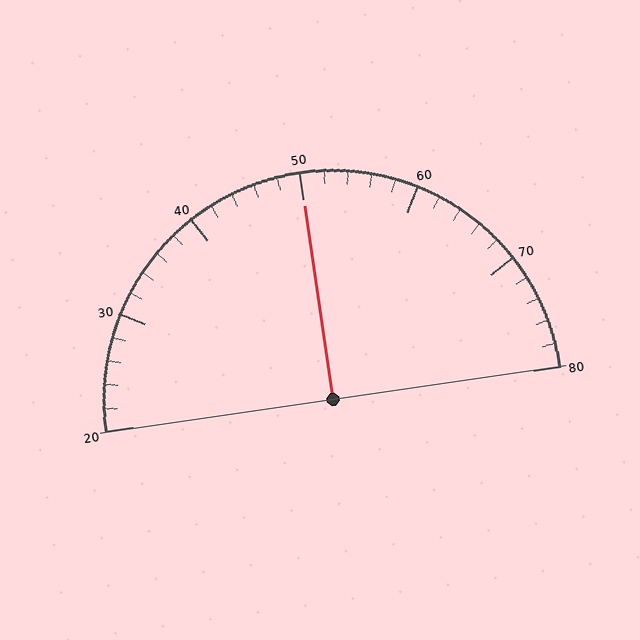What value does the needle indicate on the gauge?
The needle indicates approximately 50.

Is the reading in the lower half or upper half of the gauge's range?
The reading is in the upper half of the range (20 to 80).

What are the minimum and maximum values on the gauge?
The gauge ranges from 20 to 80.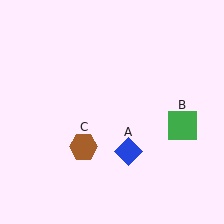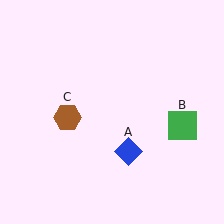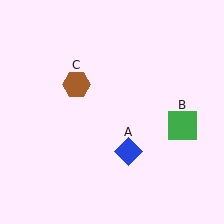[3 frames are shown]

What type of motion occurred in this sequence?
The brown hexagon (object C) rotated clockwise around the center of the scene.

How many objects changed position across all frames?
1 object changed position: brown hexagon (object C).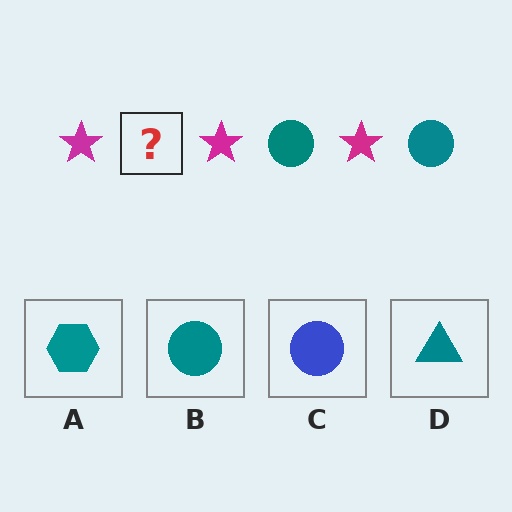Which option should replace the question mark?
Option B.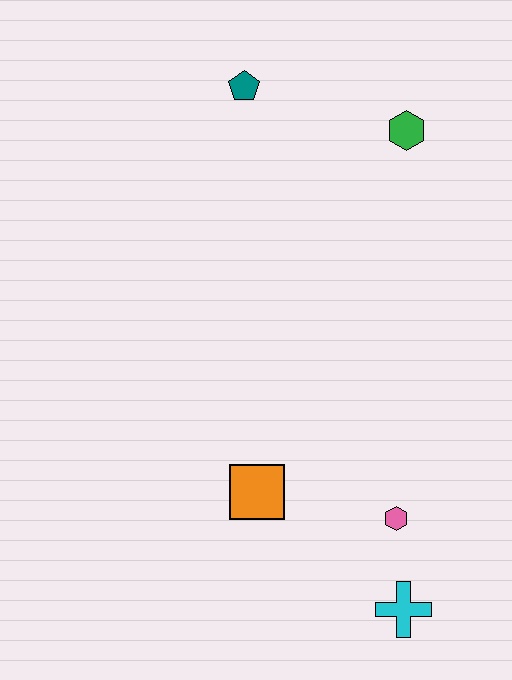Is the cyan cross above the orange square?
No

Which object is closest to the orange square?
The pink hexagon is closest to the orange square.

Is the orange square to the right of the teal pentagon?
Yes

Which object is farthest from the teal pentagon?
The cyan cross is farthest from the teal pentagon.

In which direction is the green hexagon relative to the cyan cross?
The green hexagon is above the cyan cross.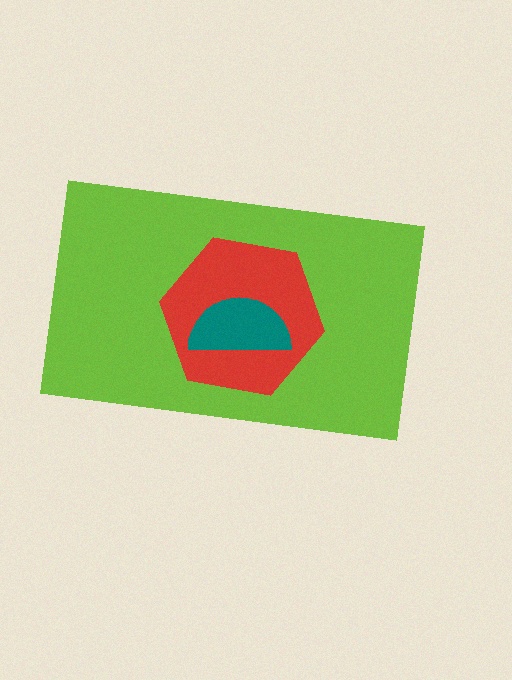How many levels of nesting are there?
3.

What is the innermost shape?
The teal semicircle.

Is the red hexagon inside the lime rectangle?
Yes.